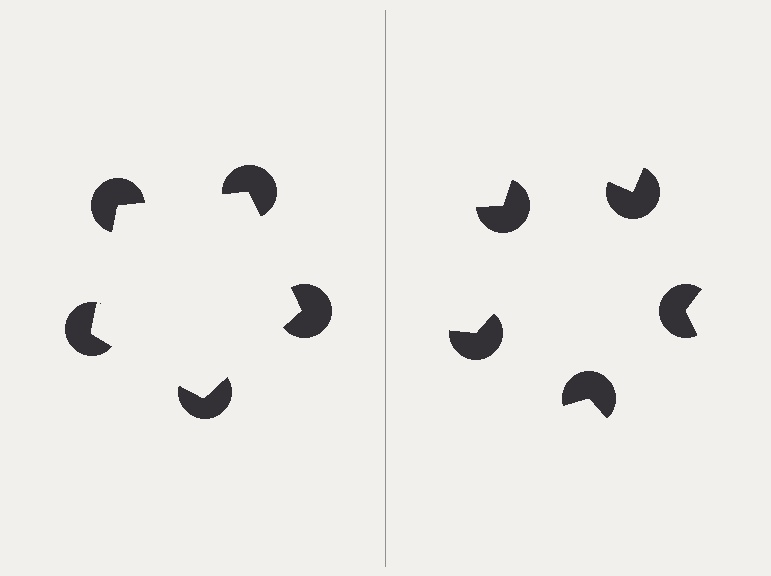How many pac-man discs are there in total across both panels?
10 — 5 on each side.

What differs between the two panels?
The pac-man discs are positioned identically on both sides; only the wedge orientations differ. On the left they align to a pentagon; on the right they are misaligned.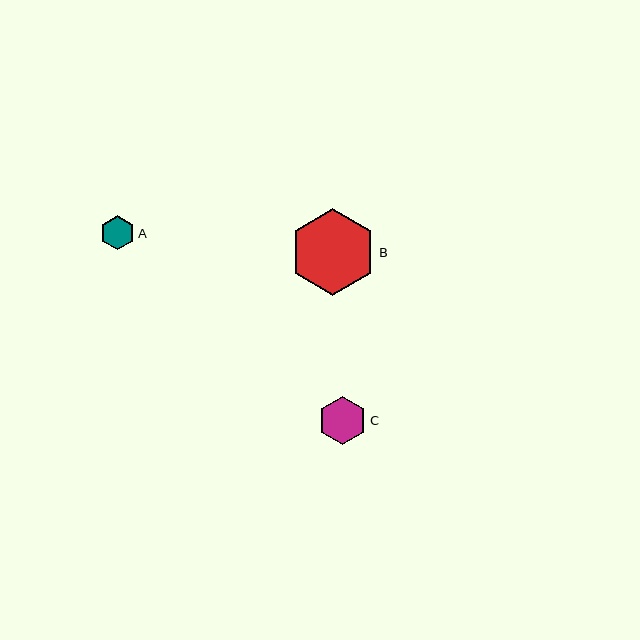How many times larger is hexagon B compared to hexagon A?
Hexagon B is approximately 2.5 times the size of hexagon A.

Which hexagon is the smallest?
Hexagon A is the smallest with a size of approximately 34 pixels.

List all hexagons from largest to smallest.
From largest to smallest: B, C, A.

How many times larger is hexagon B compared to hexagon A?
Hexagon B is approximately 2.5 times the size of hexagon A.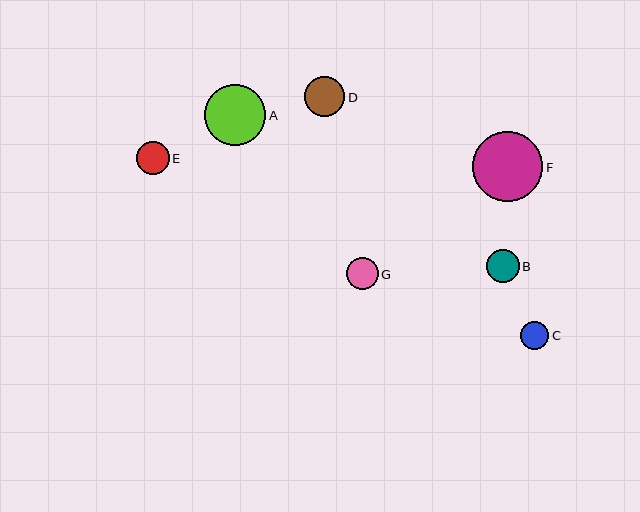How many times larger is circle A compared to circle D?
Circle A is approximately 1.5 times the size of circle D.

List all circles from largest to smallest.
From largest to smallest: F, A, D, E, B, G, C.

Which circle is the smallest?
Circle C is the smallest with a size of approximately 29 pixels.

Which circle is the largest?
Circle F is the largest with a size of approximately 70 pixels.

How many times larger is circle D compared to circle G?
Circle D is approximately 1.3 times the size of circle G.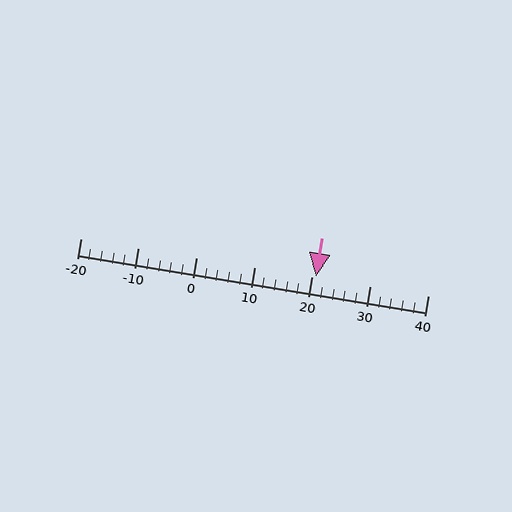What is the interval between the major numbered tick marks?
The major tick marks are spaced 10 units apart.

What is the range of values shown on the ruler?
The ruler shows values from -20 to 40.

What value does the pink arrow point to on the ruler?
The pink arrow points to approximately 21.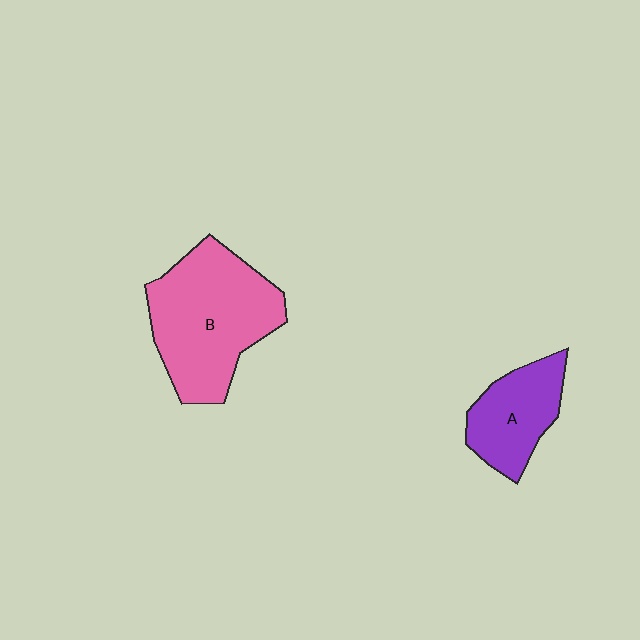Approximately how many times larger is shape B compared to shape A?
Approximately 1.9 times.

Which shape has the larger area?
Shape B (pink).